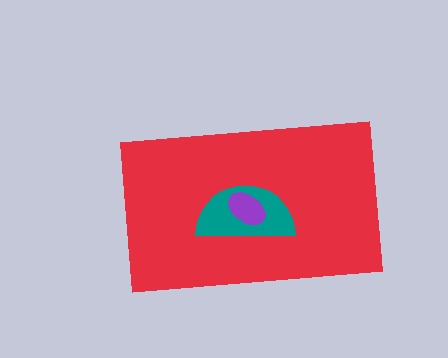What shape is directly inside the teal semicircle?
The purple ellipse.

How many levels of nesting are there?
3.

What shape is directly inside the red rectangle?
The teal semicircle.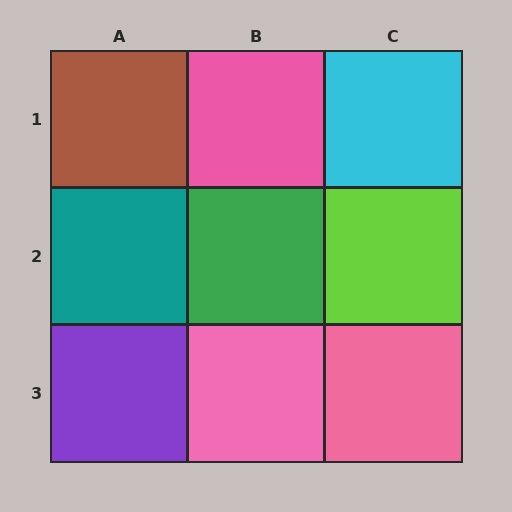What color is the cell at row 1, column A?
Brown.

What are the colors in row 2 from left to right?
Teal, green, lime.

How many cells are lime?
1 cell is lime.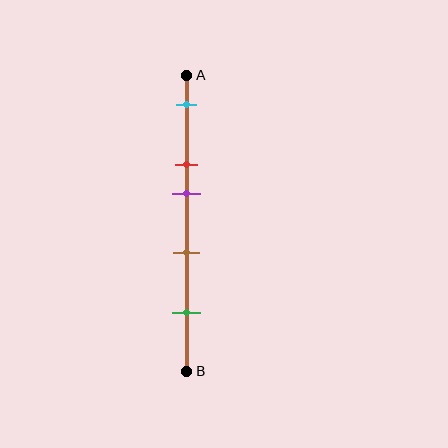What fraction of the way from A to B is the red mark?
The red mark is approximately 30% (0.3) of the way from A to B.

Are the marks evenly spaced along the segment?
No, the marks are not evenly spaced.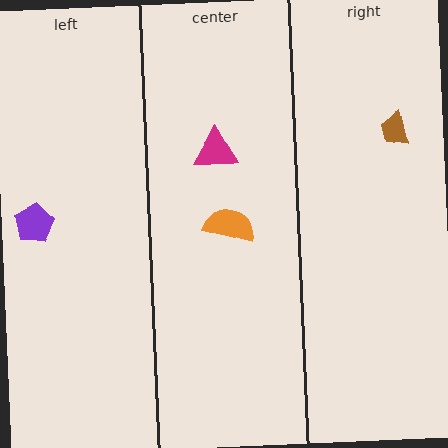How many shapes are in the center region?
2.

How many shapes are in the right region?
1.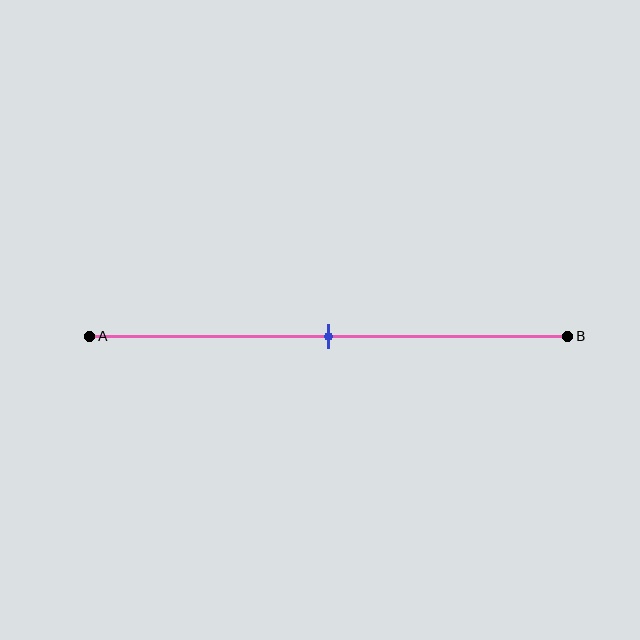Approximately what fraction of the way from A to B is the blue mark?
The blue mark is approximately 50% of the way from A to B.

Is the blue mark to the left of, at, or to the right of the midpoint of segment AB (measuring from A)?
The blue mark is approximately at the midpoint of segment AB.